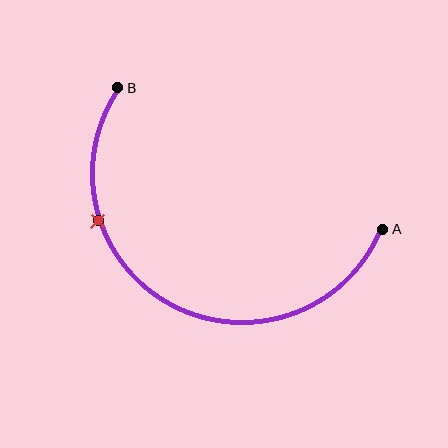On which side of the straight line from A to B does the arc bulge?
The arc bulges below the straight line connecting A and B.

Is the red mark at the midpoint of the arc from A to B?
No. The red mark lies on the arc but is closer to endpoint B. The arc midpoint would be at the point on the curve equidistant along the arc from both A and B.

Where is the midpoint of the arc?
The arc midpoint is the point on the curve farthest from the straight line joining A and B. It sits below that line.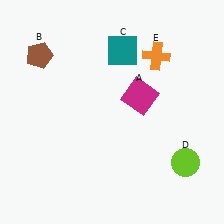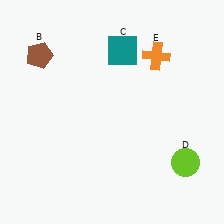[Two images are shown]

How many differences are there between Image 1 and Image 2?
There is 1 difference between the two images.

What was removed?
The magenta square (A) was removed in Image 2.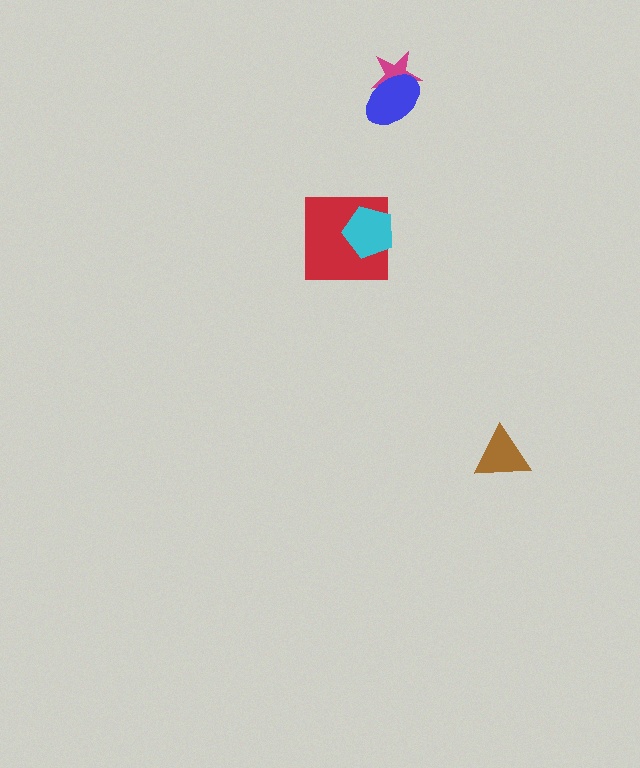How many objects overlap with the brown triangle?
0 objects overlap with the brown triangle.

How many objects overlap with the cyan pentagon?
1 object overlaps with the cyan pentagon.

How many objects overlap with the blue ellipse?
1 object overlaps with the blue ellipse.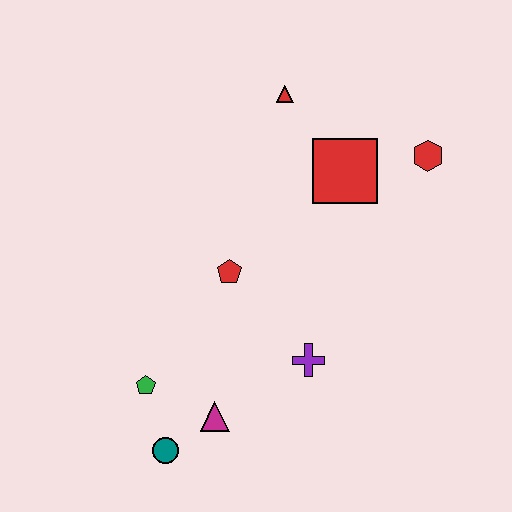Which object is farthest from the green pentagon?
The red hexagon is farthest from the green pentagon.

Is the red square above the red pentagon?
Yes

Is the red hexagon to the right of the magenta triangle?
Yes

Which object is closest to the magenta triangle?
The teal circle is closest to the magenta triangle.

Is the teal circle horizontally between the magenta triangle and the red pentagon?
No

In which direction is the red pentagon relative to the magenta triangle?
The red pentagon is above the magenta triangle.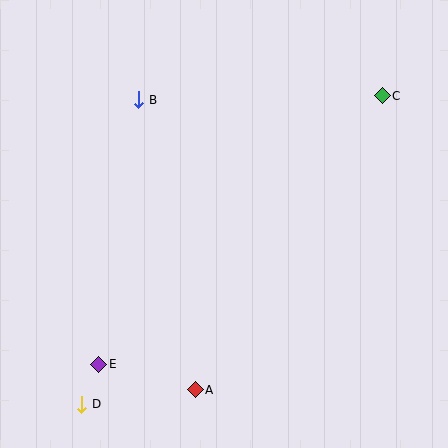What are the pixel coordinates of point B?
Point B is at (139, 100).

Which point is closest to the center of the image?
Point B at (139, 100) is closest to the center.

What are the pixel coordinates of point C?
Point C is at (382, 96).